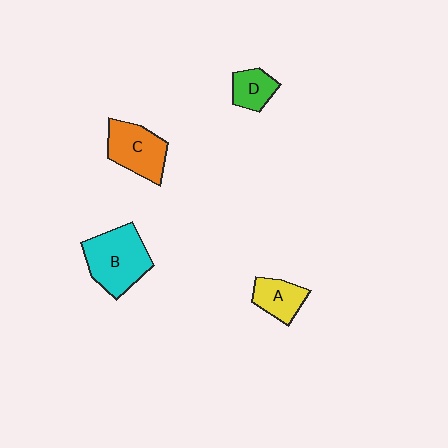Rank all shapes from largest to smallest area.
From largest to smallest: B (cyan), C (orange), A (yellow), D (green).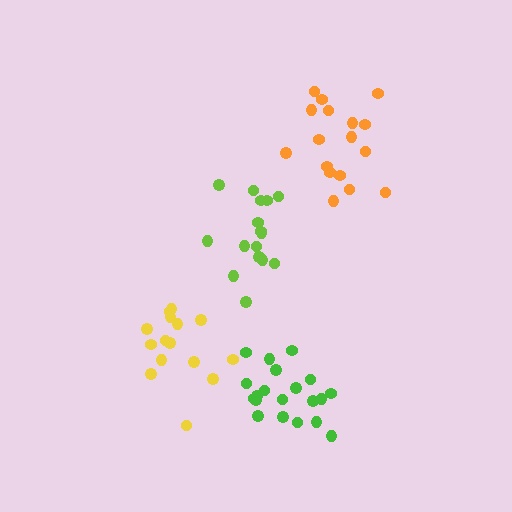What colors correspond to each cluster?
The clusters are colored: lime, orange, green, yellow.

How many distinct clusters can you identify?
There are 4 distinct clusters.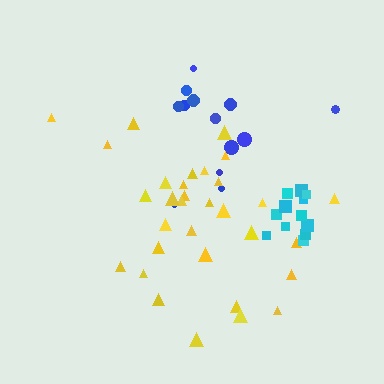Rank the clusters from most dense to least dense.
cyan, yellow, blue.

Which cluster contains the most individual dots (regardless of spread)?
Yellow (32).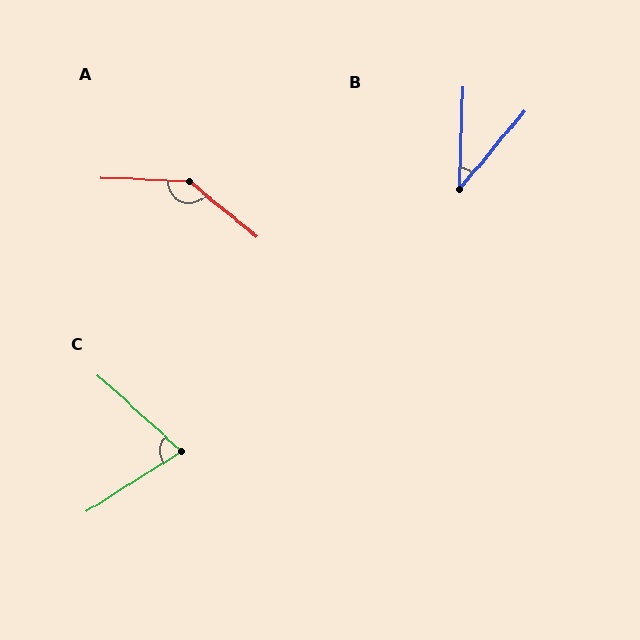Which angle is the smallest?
B, at approximately 38 degrees.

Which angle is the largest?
A, at approximately 143 degrees.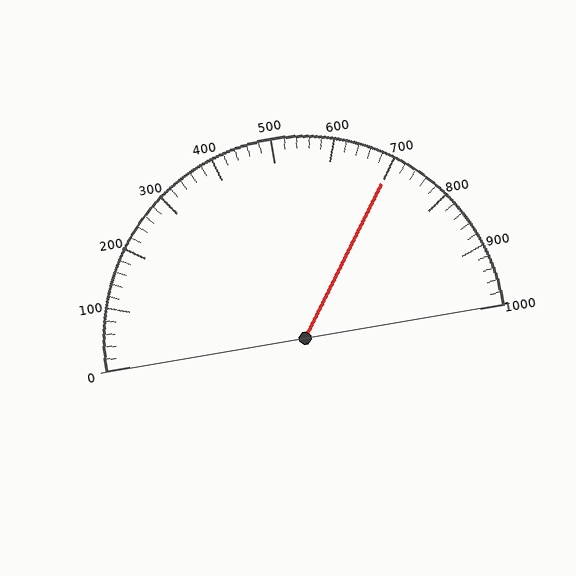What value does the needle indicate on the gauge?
The needle indicates approximately 700.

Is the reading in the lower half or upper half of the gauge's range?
The reading is in the upper half of the range (0 to 1000).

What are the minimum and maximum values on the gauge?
The gauge ranges from 0 to 1000.